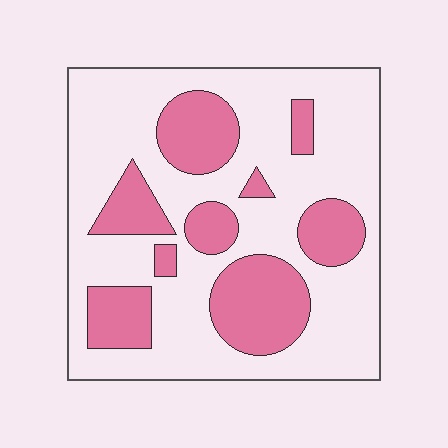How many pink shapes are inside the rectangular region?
9.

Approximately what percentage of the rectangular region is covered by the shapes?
Approximately 30%.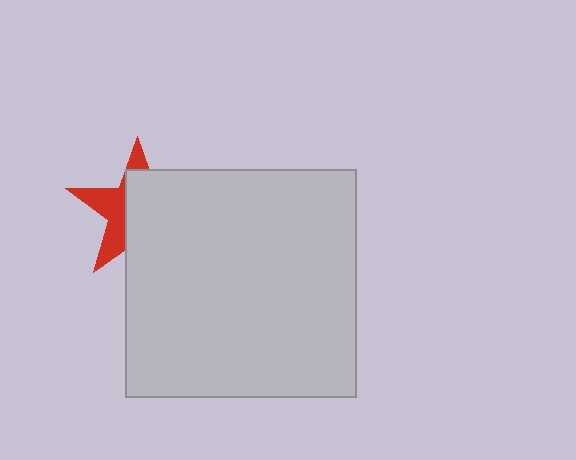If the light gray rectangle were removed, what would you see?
You would see the complete red star.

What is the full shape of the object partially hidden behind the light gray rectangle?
The partially hidden object is a red star.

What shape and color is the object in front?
The object in front is a light gray rectangle.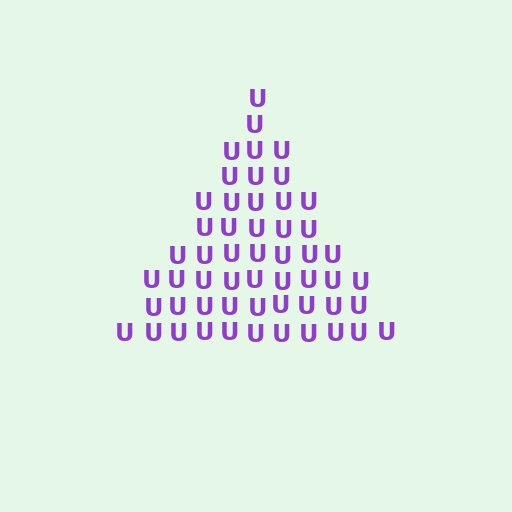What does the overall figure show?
The overall figure shows a triangle.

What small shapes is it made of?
It is made of small letter U's.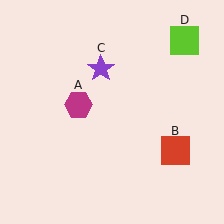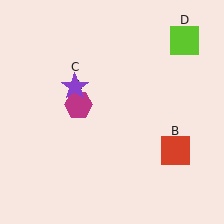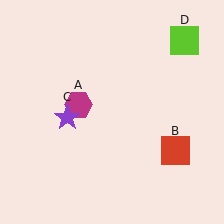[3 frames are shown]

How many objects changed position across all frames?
1 object changed position: purple star (object C).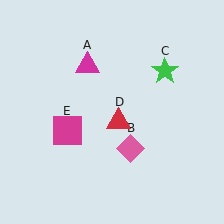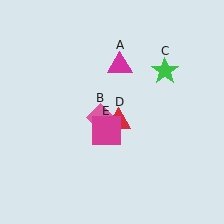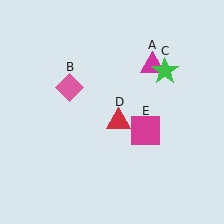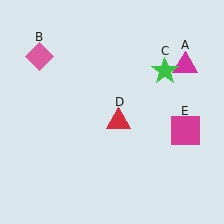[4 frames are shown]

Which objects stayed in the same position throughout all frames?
Green star (object C) and red triangle (object D) remained stationary.